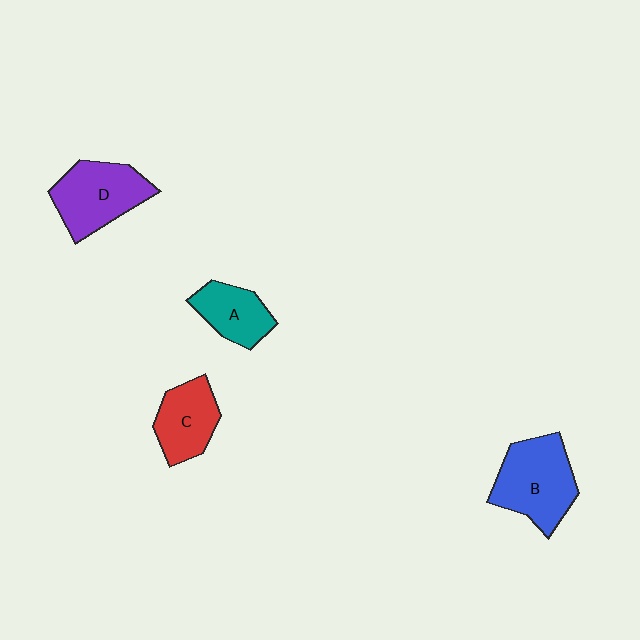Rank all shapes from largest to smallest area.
From largest to smallest: B (blue), D (purple), C (red), A (teal).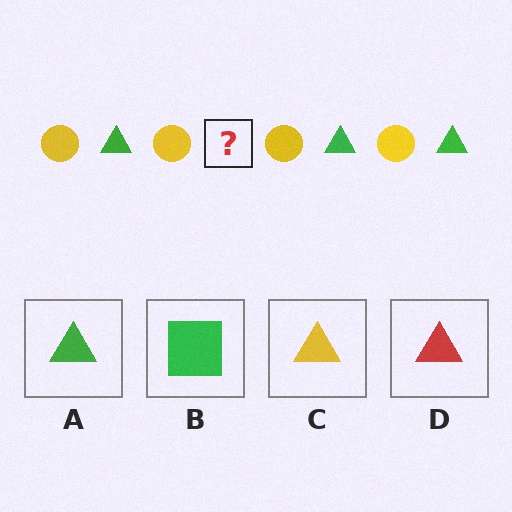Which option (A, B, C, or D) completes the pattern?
A.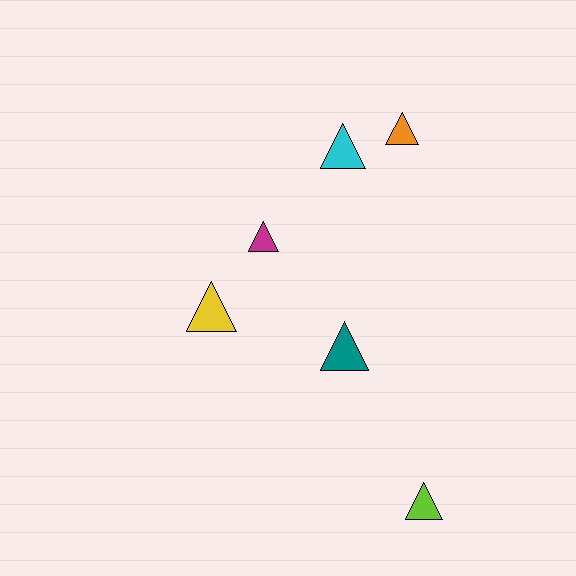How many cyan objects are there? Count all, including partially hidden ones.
There is 1 cyan object.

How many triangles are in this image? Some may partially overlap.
There are 6 triangles.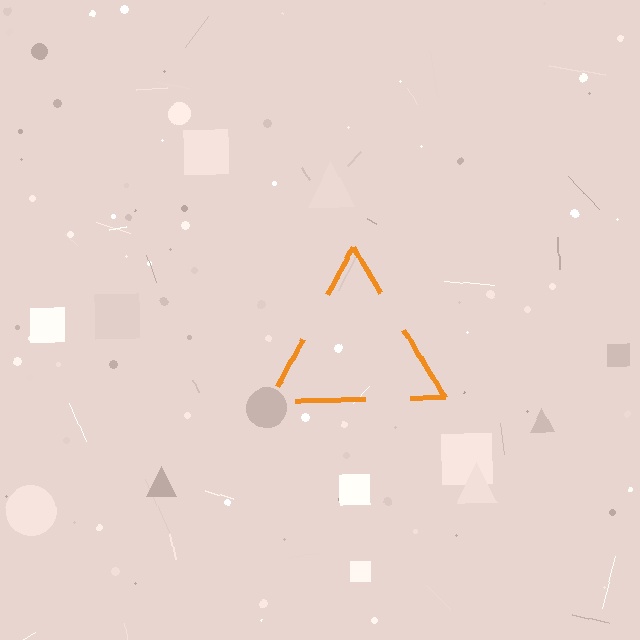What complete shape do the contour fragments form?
The contour fragments form a triangle.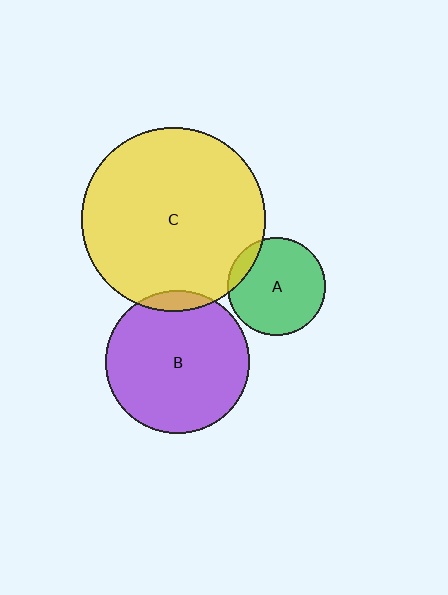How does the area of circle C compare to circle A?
Approximately 3.5 times.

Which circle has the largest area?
Circle C (yellow).